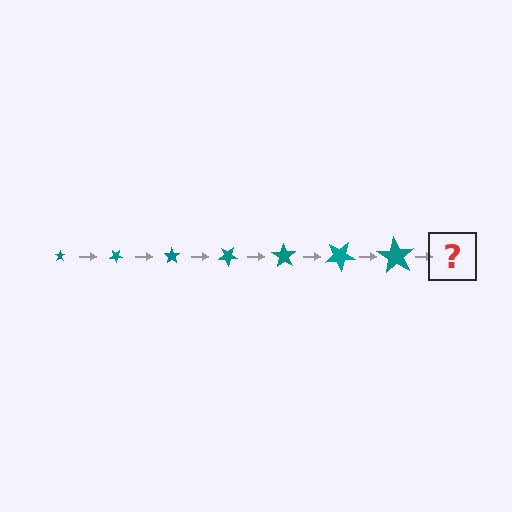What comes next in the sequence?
The next element should be a star, larger than the previous one and rotated 245 degrees from the start.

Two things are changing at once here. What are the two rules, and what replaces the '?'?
The two rules are that the star grows larger each step and it rotates 35 degrees each step. The '?' should be a star, larger than the previous one and rotated 245 degrees from the start.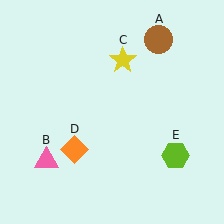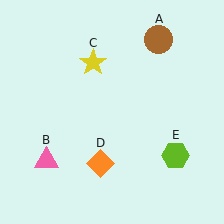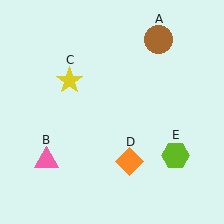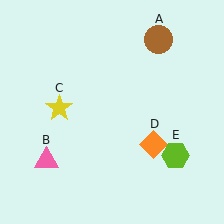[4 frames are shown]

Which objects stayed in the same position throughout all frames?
Brown circle (object A) and pink triangle (object B) and lime hexagon (object E) remained stationary.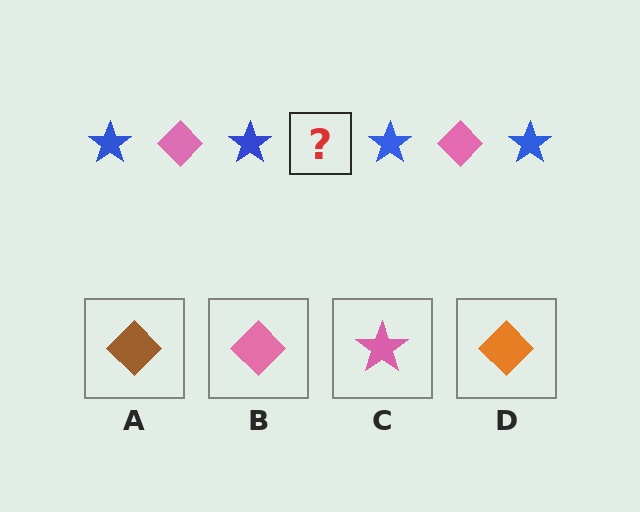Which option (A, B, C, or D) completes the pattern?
B.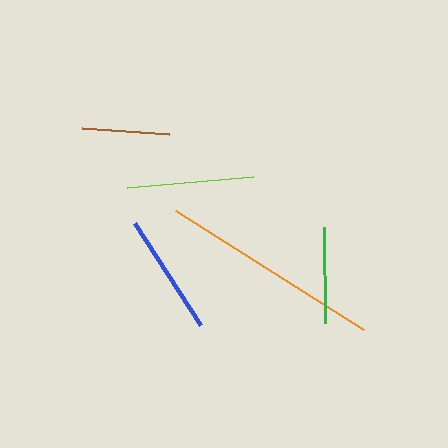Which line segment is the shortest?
The brown line is the shortest at approximately 87 pixels.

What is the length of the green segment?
The green segment is approximately 96 pixels long.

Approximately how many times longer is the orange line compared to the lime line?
The orange line is approximately 1.8 times the length of the lime line.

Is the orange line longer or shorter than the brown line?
The orange line is longer than the brown line.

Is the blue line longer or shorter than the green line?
The blue line is longer than the green line.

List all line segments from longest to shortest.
From longest to shortest: orange, lime, blue, green, brown.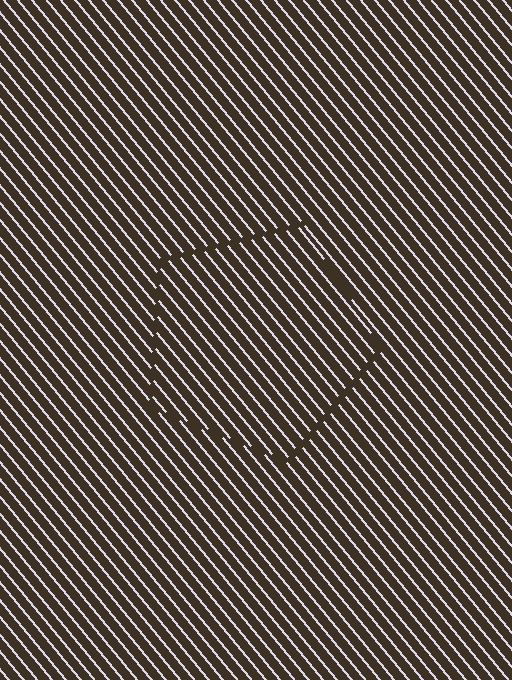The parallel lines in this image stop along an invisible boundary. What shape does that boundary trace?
An illusory pentagon. The interior of the shape contains the same grating, shifted by half a period — the contour is defined by the phase discontinuity where line-ends from the inner and outer gratings abut.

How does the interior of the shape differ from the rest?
The interior of the shape contains the same grating, shifted by half a period — the contour is defined by the phase discontinuity where line-ends from the inner and outer gratings abut.